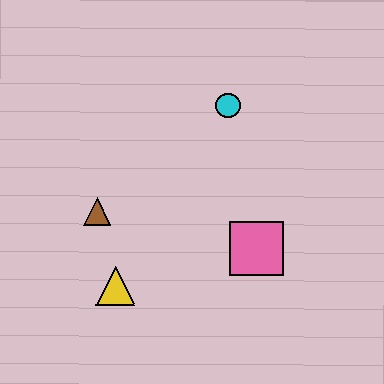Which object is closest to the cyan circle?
The pink square is closest to the cyan circle.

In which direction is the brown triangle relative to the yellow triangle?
The brown triangle is above the yellow triangle.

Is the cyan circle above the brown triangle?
Yes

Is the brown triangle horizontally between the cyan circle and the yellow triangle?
No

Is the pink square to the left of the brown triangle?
No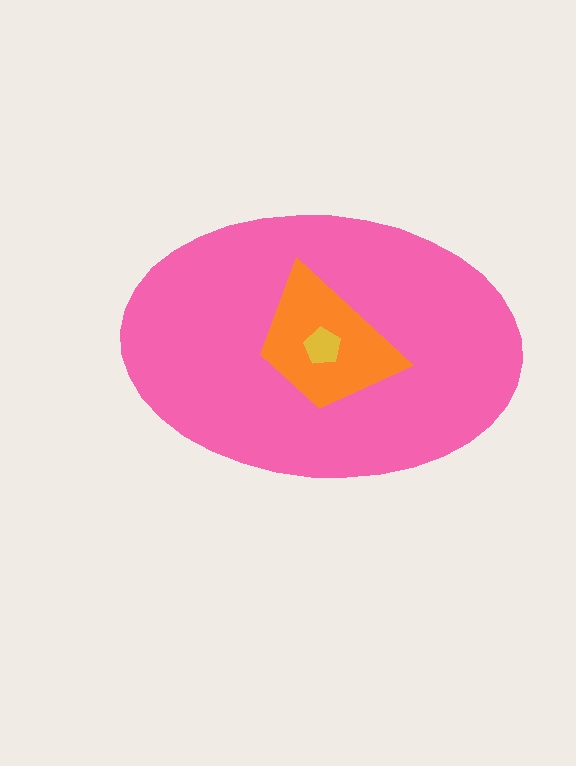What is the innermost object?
The yellow pentagon.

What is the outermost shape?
The pink ellipse.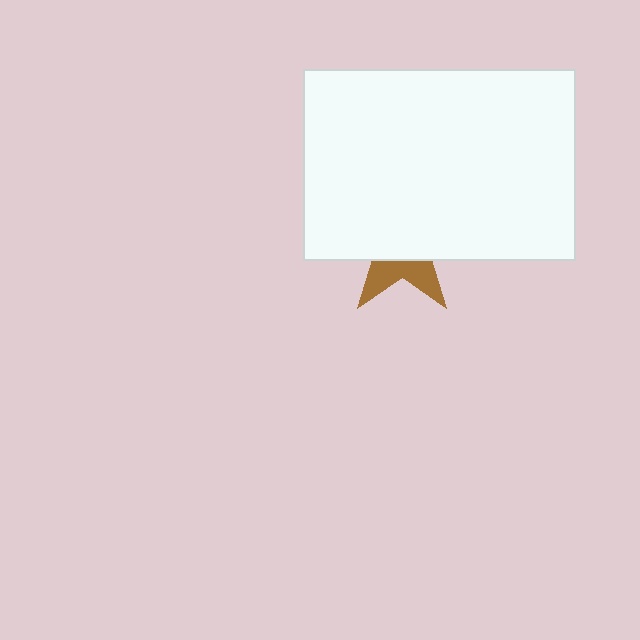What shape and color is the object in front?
The object in front is a white rectangle.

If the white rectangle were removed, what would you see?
You would see the complete brown star.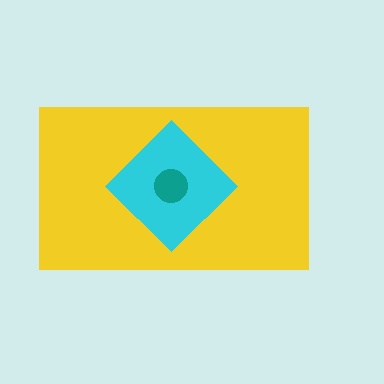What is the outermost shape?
The yellow rectangle.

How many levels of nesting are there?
3.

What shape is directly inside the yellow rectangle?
The cyan diamond.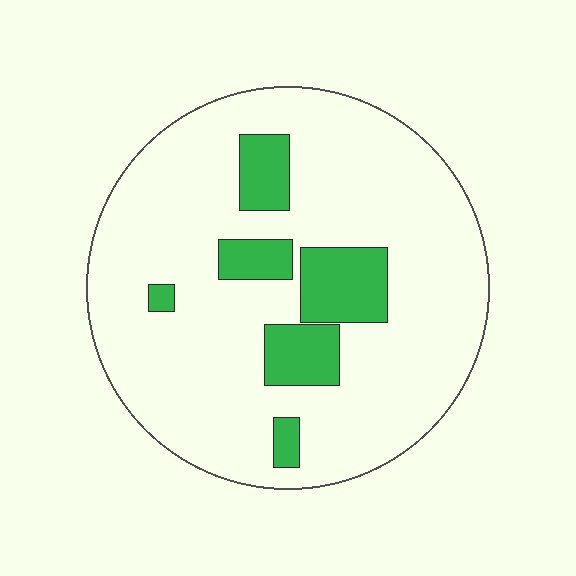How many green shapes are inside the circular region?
6.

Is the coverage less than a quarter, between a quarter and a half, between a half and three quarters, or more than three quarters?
Less than a quarter.